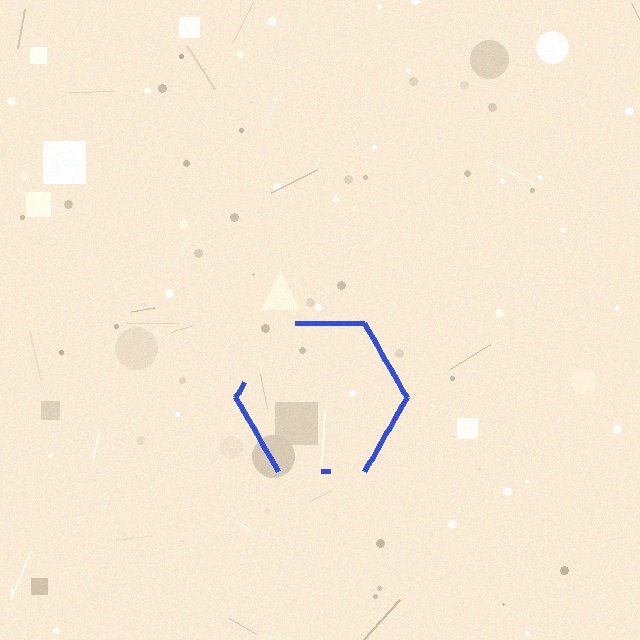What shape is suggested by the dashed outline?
The dashed outline suggests a hexagon.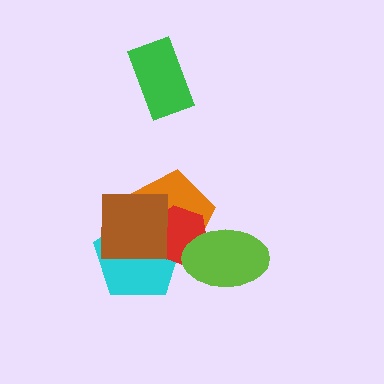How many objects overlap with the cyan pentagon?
3 objects overlap with the cyan pentagon.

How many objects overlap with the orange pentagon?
4 objects overlap with the orange pentagon.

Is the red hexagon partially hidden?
Yes, it is partially covered by another shape.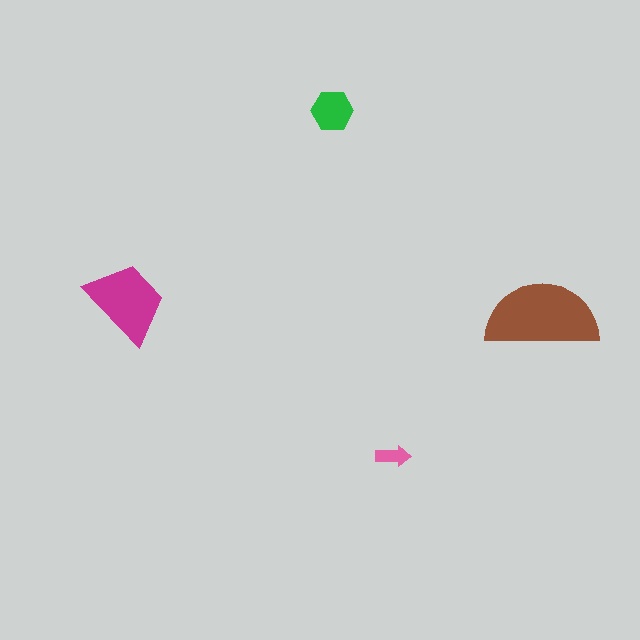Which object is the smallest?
The pink arrow.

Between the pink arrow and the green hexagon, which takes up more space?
The green hexagon.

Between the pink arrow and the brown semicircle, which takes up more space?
The brown semicircle.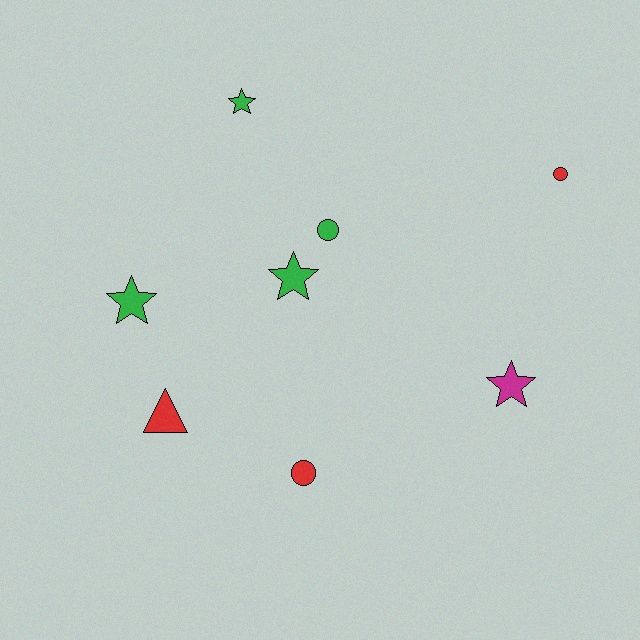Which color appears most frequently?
Green, with 4 objects.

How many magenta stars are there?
There is 1 magenta star.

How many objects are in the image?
There are 8 objects.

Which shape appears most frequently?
Star, with 4 objects.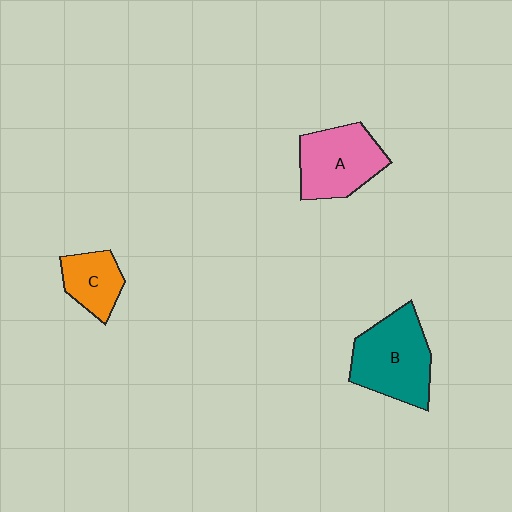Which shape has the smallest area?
Shape C (orange).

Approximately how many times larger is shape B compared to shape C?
Approximately 1.9 times.